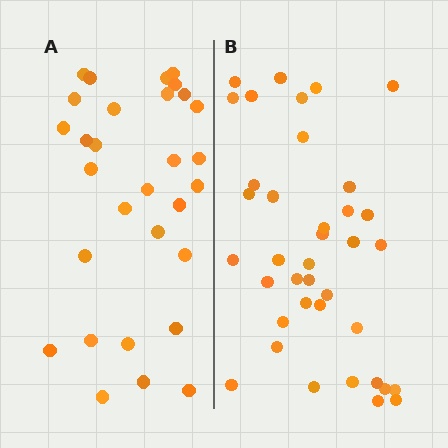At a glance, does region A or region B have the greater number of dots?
Region B (the right region) has more dots.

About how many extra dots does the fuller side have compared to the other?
Region B has roughly 8 or so more dots than region A.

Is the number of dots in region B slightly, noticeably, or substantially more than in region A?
Region B has noticeably more, but not dramatically so. The ratio is roughly 1.3 to 1.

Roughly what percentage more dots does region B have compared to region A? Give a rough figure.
About 25% more.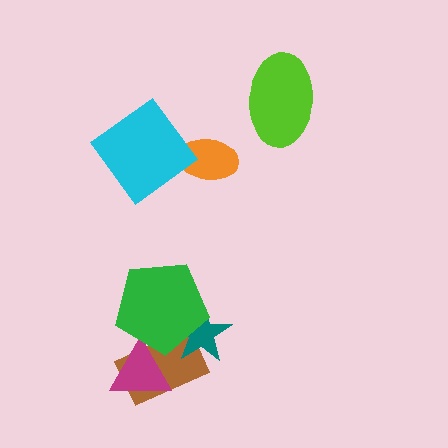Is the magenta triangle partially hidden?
Yes, it is partially covered by another shape.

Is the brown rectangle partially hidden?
Yes, it is partially covered by another shape.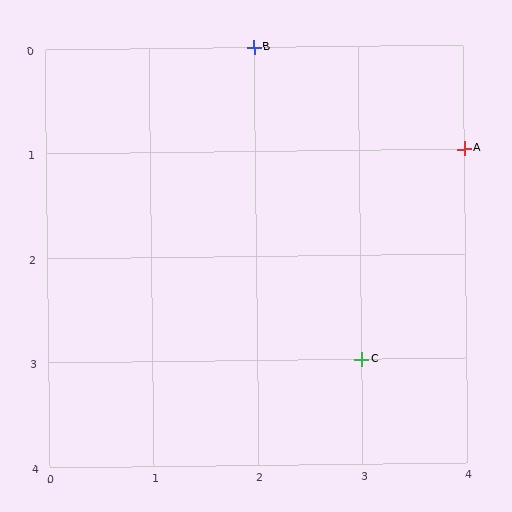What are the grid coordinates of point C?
Point C is at grid coordinates (3, 3).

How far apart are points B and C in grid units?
Points B and C are 1 column and 3 rows apart (about 3.2 grid units diagonally).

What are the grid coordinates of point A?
Point A is at grid coordinates (4, 1).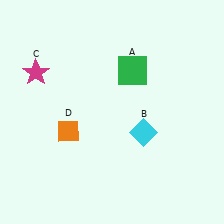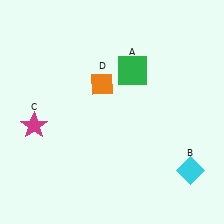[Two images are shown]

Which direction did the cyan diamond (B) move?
The cyan diamond (B) moved right.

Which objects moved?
The objects that moved are: the cyan diamond (B), the magenta star (C), the orange diamond (D).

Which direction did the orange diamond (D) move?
The orange diamond (D) moved up.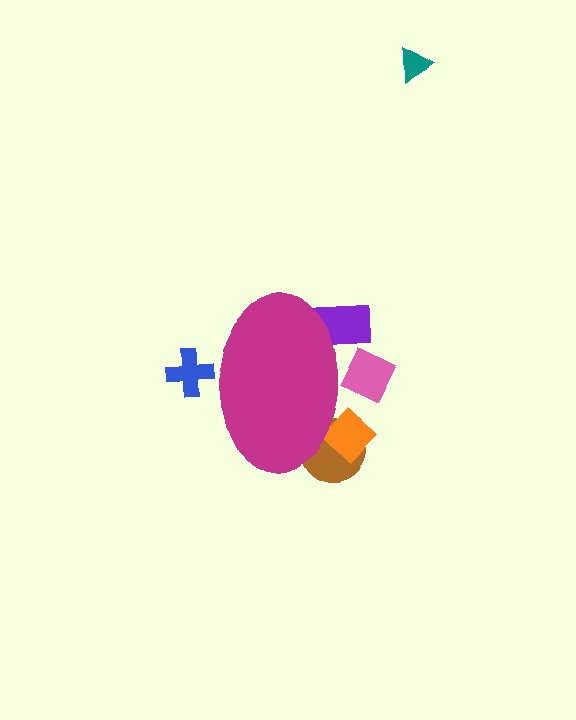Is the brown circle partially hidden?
Yes, the brown circle is partially hidden behind the magenta ellipse.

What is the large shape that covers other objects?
A magenta ellipse.